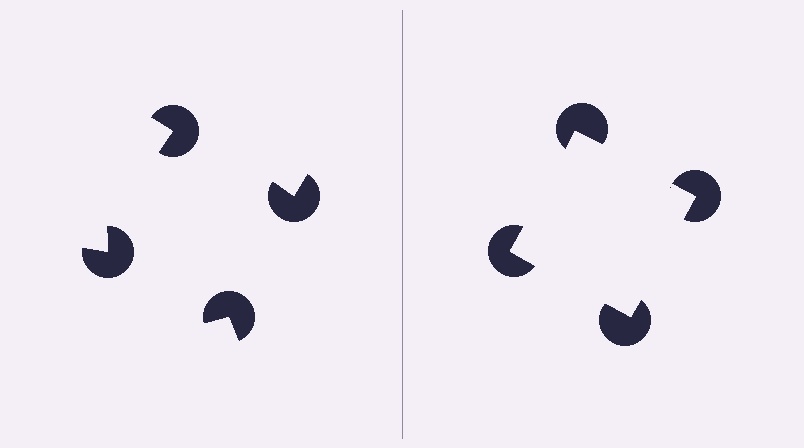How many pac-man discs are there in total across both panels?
8 — 4 on each side.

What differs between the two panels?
The pac-man discs are positioned identically on both sides; only the wedge orientations differ. On the right they align to a square; on the left they are misaligned.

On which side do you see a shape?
An illusory square appears on the right side. On the left side the wedge cuts are rotated, so no coherent shape forms.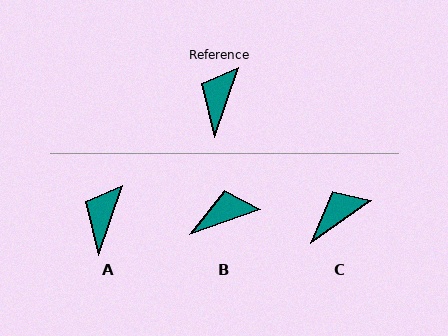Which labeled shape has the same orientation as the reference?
A.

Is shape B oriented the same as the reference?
No, it is off by about 52 degrees.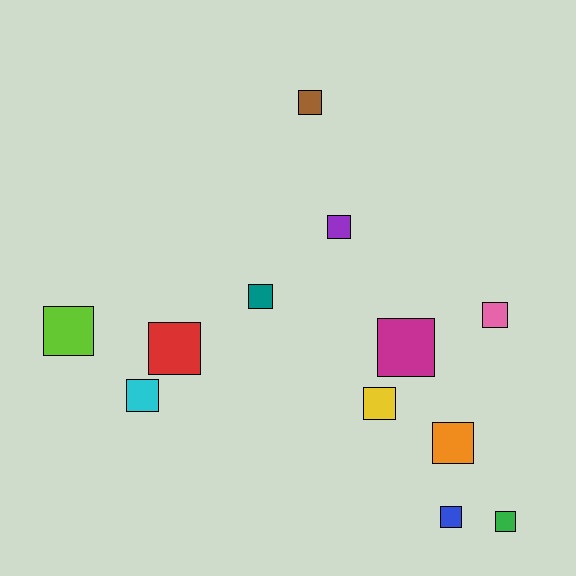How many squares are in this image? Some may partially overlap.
There are 12 squares.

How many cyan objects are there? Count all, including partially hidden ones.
There is 1 cyan object.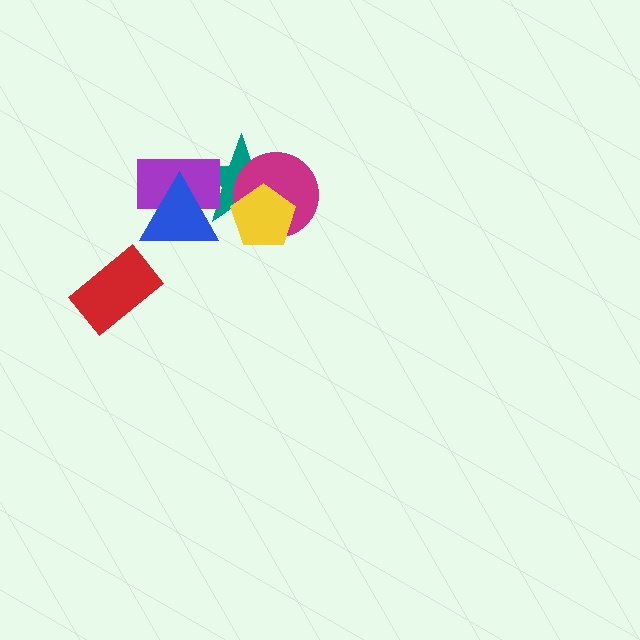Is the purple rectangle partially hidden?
Yes, it is partially covered by another shape.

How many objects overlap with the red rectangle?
0 objects overlap with the red rectangle.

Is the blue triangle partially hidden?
No, no other shape covers it.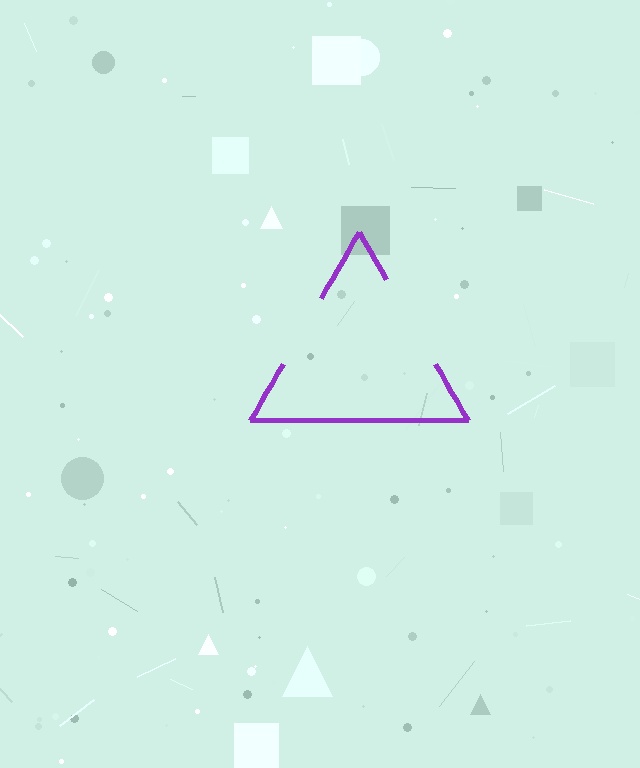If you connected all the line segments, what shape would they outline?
They would outline a triangle.